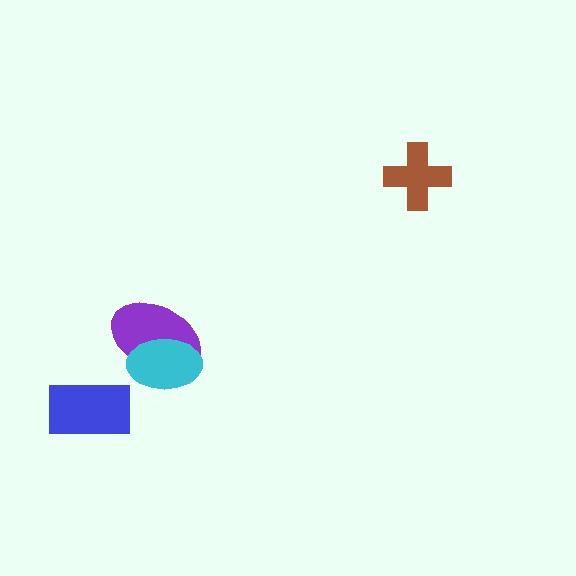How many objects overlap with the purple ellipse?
1 object overlaps with the purple ellipse.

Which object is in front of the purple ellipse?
The cyan ellipse is in front of the purple ellipse.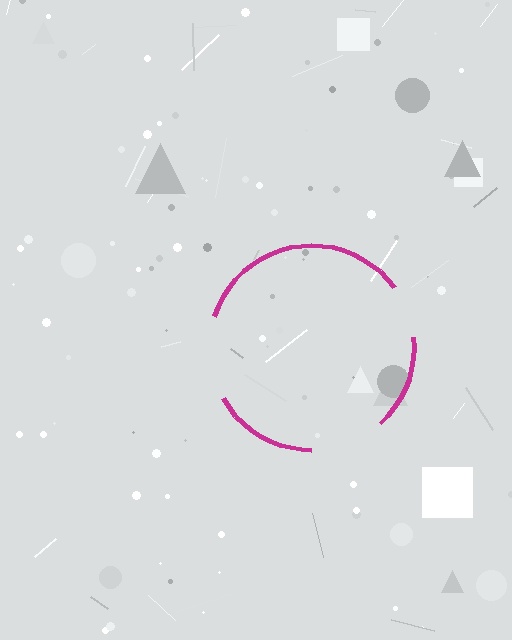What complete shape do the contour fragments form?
The contour fragments form a circle.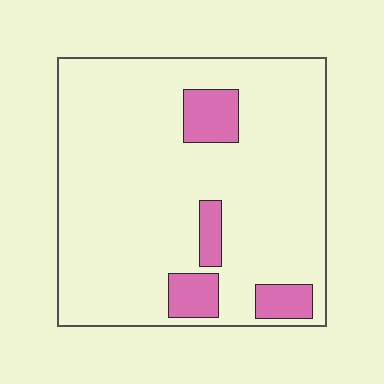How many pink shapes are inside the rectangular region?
4.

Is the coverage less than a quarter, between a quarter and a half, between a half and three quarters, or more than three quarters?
Less than a quarter.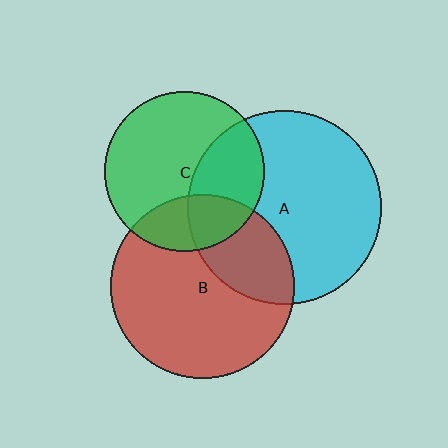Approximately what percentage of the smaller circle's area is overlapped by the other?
Approximately 35%.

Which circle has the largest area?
Circle A (cyan).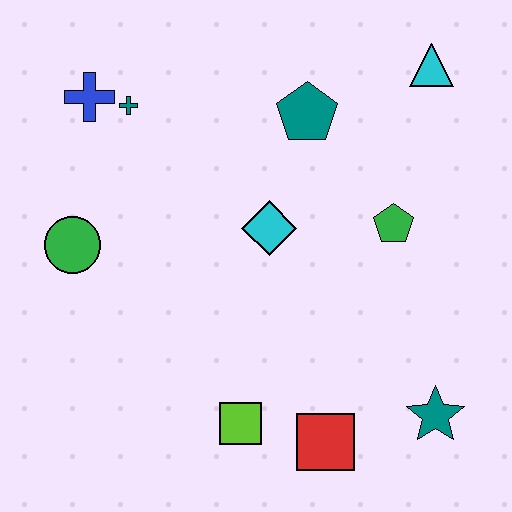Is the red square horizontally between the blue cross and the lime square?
No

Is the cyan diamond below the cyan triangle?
Yes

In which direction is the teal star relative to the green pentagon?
The teal star is below the green pentagon.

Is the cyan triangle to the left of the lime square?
No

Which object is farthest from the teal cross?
The teal star is farthest from the teal cross.